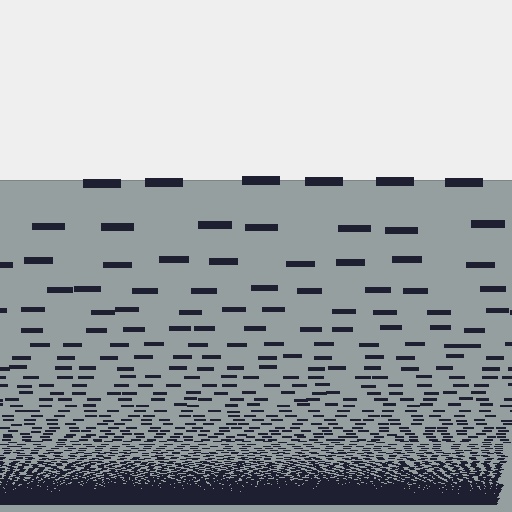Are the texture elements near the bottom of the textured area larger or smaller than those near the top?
Smaller. The gradient is inverted — elements near the bottom are smaller and denser.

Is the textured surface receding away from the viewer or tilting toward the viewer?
The surface appears to tilt toward the viewer. Texture elements get larger and sparser toward the top.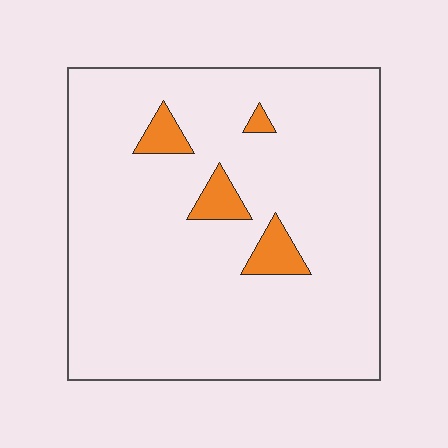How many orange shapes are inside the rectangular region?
4.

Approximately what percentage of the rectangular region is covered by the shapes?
Approximately 5%.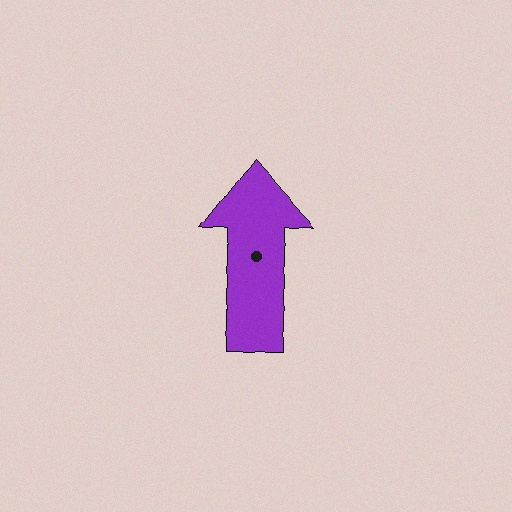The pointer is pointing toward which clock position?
Roughly 12 o'clock.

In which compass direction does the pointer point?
North.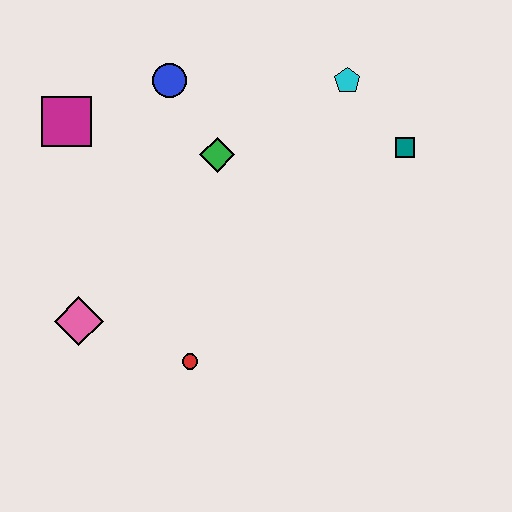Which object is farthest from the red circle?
The cyan pentagon is farthest from the red circle.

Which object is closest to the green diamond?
The blue circle is closest to the green diamond.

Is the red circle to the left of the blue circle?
No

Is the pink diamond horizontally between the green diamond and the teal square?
No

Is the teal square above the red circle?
Yes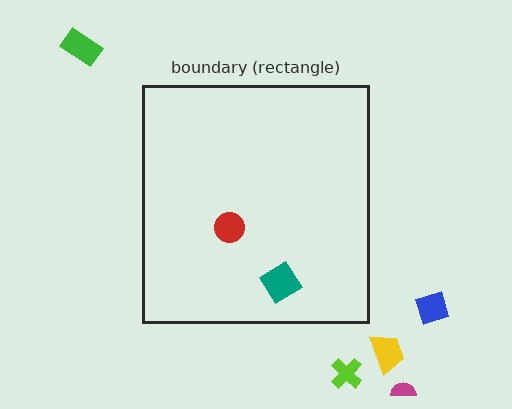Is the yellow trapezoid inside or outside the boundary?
Outside.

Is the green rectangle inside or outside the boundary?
Outside.